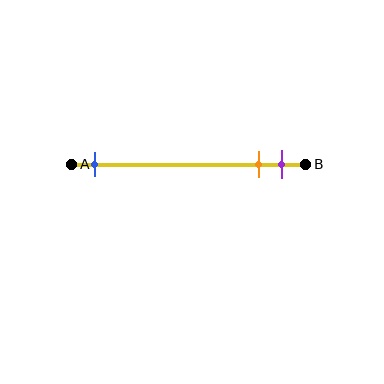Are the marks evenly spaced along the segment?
No, the marks are not evenly spaced.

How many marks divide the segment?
There are 3 marks dividing the segment.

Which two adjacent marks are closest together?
The orange and purple marks are the closest adjacent pair.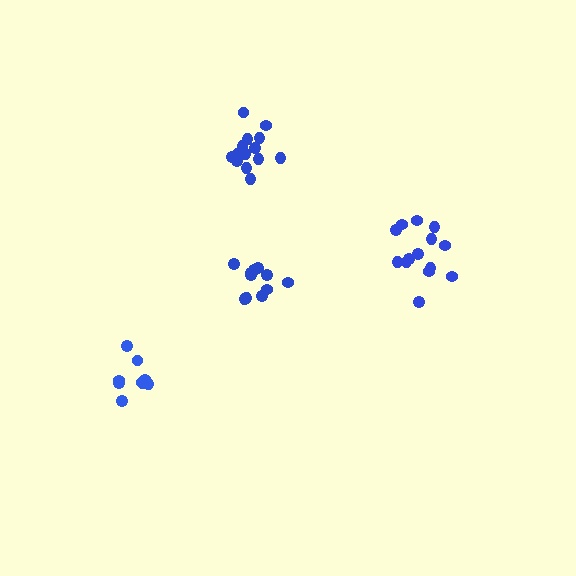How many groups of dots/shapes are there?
There are 4 groups.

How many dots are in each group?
Group 1: 9 dots, Group 2: 14 dots, Group 3: 11 dots, Group 4: 14 dots (48 total).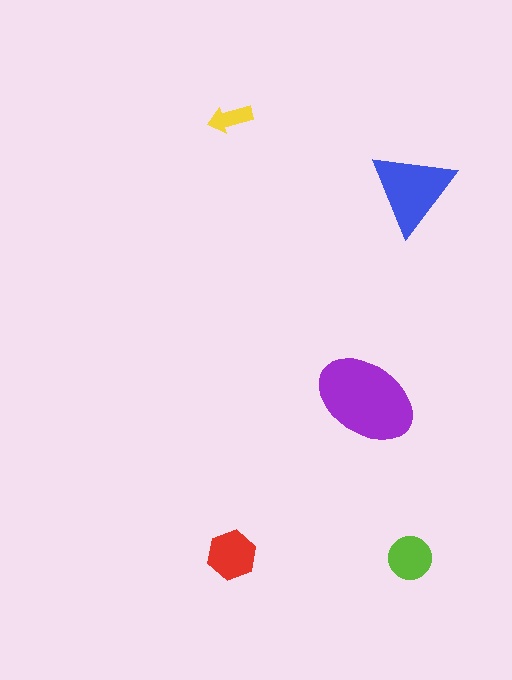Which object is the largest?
The purple ellipse.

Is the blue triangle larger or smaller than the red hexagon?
Larger.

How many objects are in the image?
There are 5 objects in the image.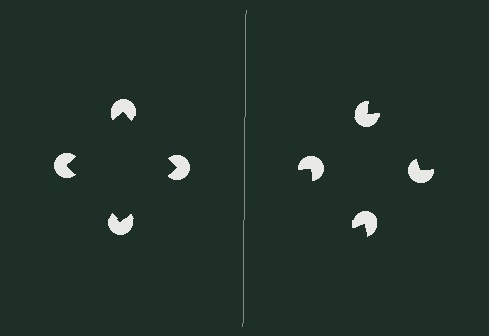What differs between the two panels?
The pac-man discs are positioned identically on both sides; only the wedge orientations differ. On the left they align to a square; on the right they are misaligned.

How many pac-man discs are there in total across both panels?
8 — 4 on each side.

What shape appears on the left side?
An illusory square.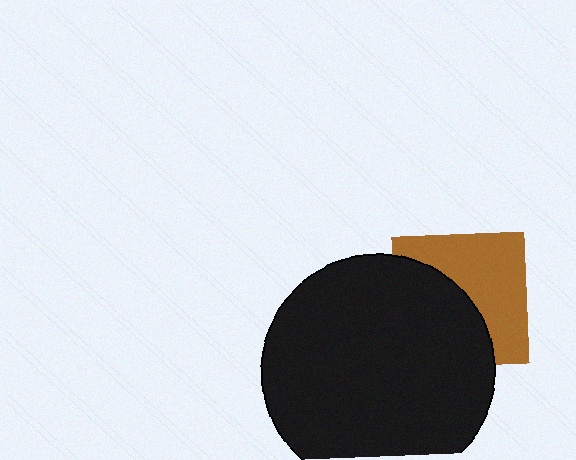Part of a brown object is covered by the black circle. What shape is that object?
It is a square.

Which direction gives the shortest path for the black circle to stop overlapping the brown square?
Moving left gives the shortest separation.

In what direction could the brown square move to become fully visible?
The brown square could move right. That would shift it out from behind the black circle entirely.